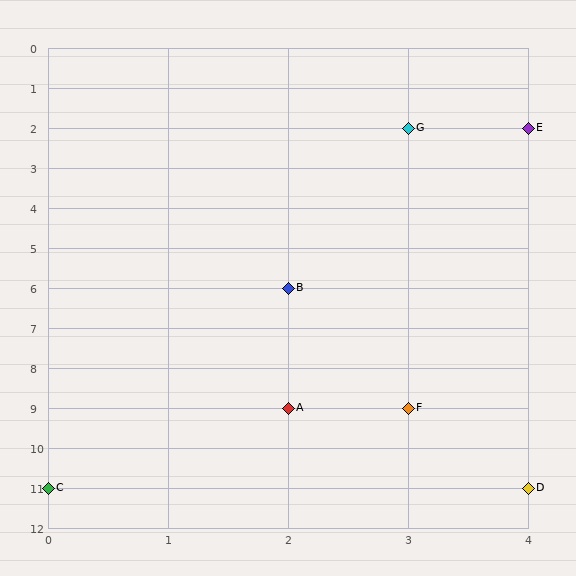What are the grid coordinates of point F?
Point F is at grid coordinates (3, 9).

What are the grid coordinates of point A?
Point A is at grid coordinates (2, 9).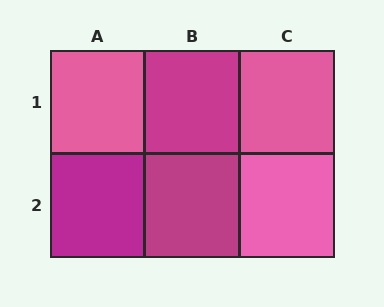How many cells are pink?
3 cells are pink.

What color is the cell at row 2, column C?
Pink.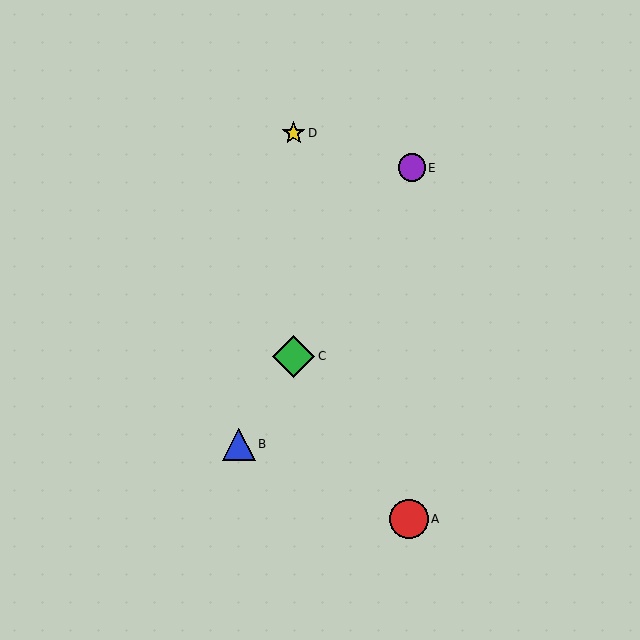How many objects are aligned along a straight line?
3 objects (B, C, E) are aligned along a straight line.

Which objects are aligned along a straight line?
Objects B, C, E are aligned along a straight line.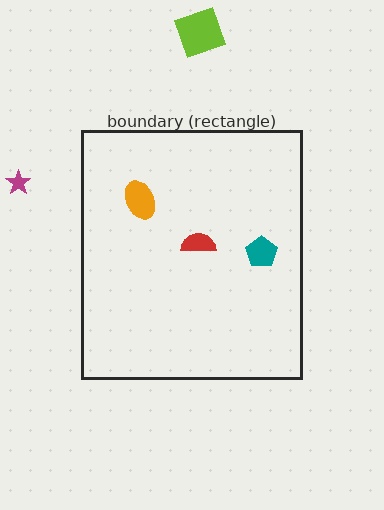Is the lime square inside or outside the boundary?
Outside.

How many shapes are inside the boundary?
3 inside, 2 outside.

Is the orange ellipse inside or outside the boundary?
Inside.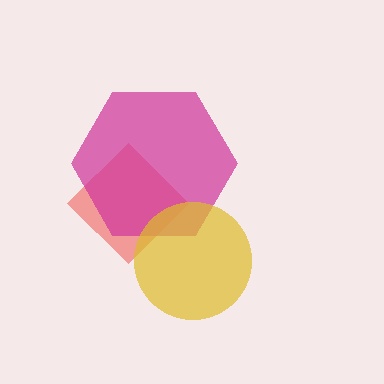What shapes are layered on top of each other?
The layered shapes are: a red diamond, a magenta hexagon, a yellow circle.